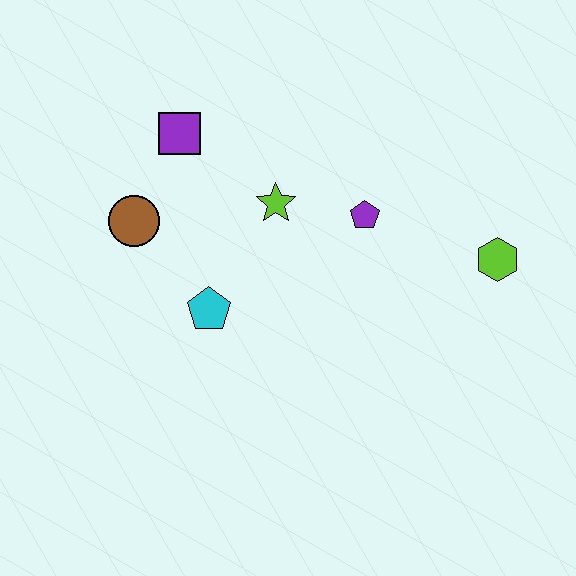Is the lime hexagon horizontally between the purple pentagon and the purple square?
No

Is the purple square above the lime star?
Yes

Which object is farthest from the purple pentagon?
The brown circle is farthest from the purple pentagon.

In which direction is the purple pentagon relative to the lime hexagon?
The purple pentagon is to the left of the lime hexagon.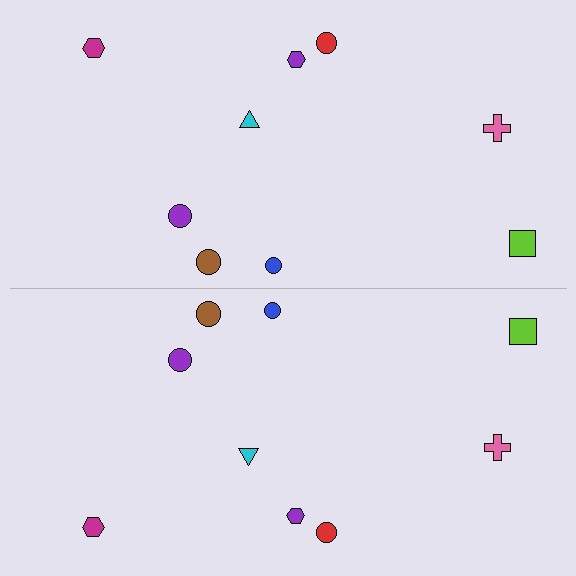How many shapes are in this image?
There are 18 shapes in this image.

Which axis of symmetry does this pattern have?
The pattern has a horizontal axis of symmetry running through the center of the image.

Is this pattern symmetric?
Yes, this pattern has bilateral (reflection) symmetry.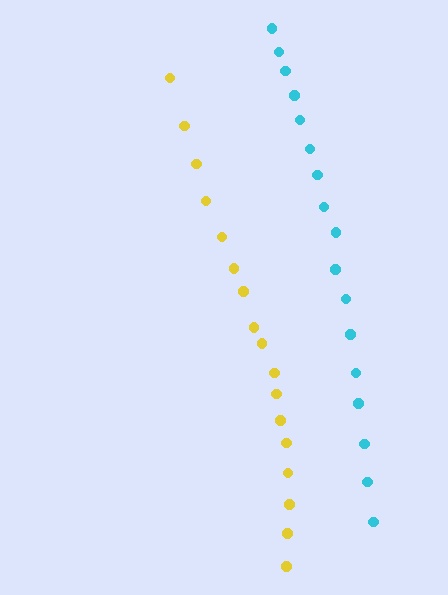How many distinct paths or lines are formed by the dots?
There are 2 distinct paths.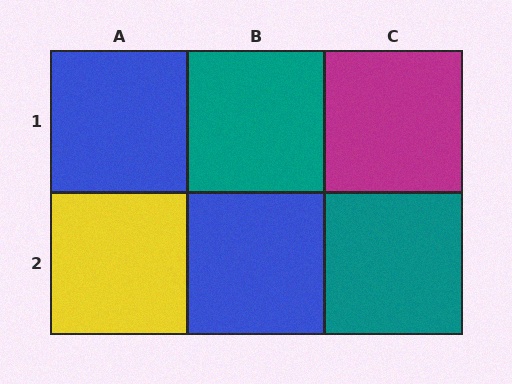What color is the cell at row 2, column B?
Blue.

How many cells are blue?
2 cells are blue.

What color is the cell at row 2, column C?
Teal.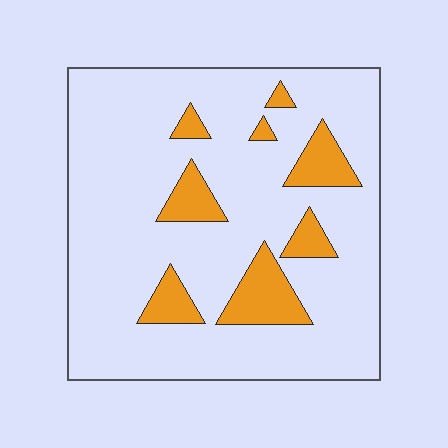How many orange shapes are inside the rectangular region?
8.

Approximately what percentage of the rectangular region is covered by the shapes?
Approximately 15%.